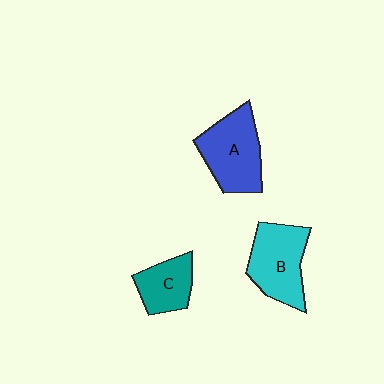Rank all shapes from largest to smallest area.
From largest to smallest: A (blue), B (cyan), C (teal).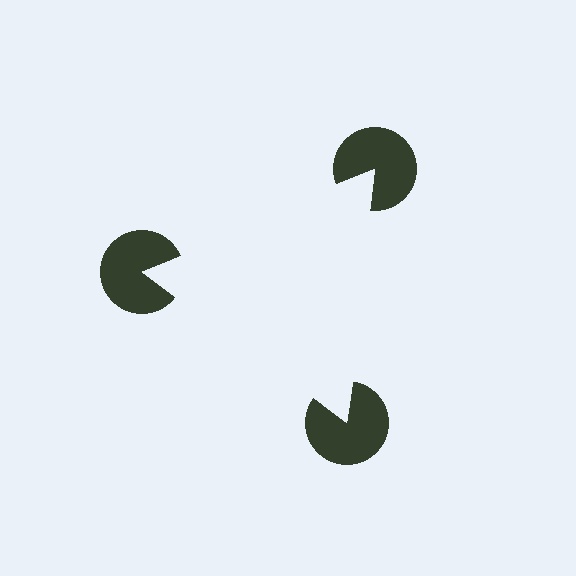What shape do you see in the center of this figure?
An illusory triangle — its edges are inferred from the aligned wedge cuts in the pac-man discs, not physically drawn.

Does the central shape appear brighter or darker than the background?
It typically appears slightly brighter than the background, even though no actual brightness change is drawn.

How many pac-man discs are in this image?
There are 3 — one at each vertex of the illusory triangle.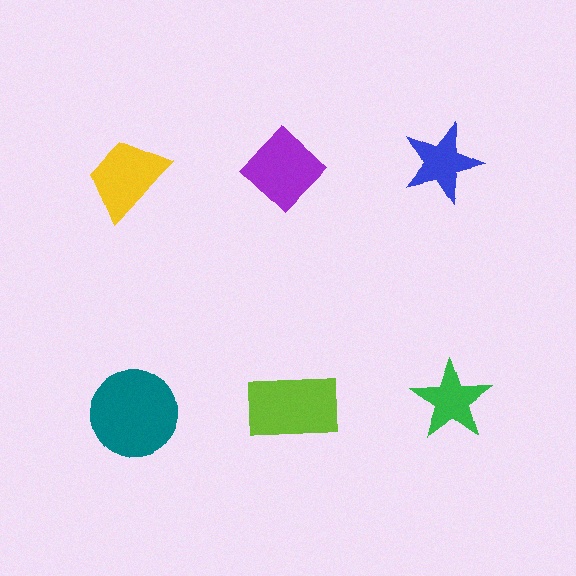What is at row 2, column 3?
A green star.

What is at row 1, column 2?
A purple diamond.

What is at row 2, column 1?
A teal circle.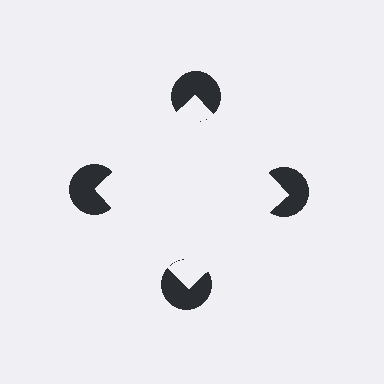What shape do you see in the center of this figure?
An illusory square — its edges are inferred from the aligned wedge cuts in the pac-man discs, not physically drawn.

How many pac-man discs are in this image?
There are 4 — one at each vertex of the illusory square.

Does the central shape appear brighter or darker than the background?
It typically appears slightly brighter than the background, even though no actual brightness change is drawn.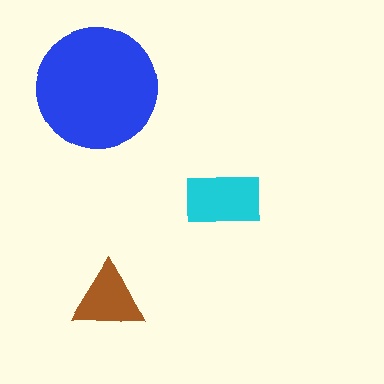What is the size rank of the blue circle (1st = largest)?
1st.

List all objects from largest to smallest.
The blue circle, the cyan rectangle, the brown triangle.